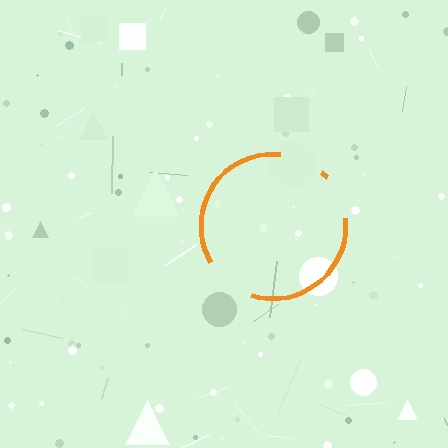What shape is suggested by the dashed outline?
The dashed outline suggests a circle.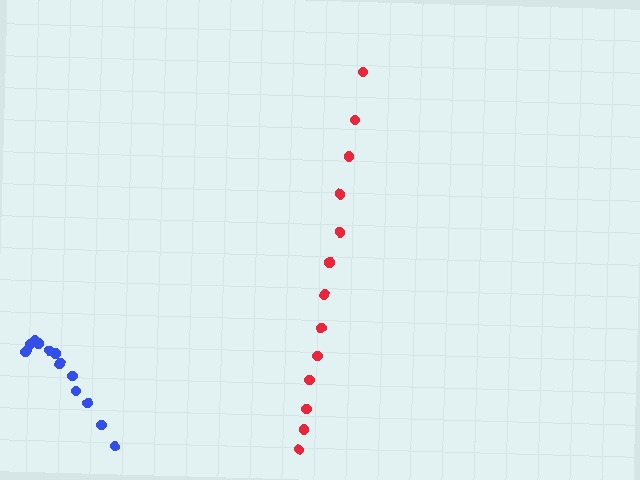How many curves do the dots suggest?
There are 2 distinct paths.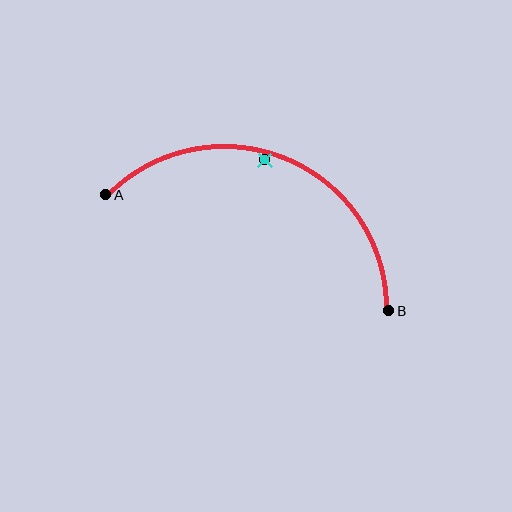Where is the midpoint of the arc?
The arc midpoint is the point on the curve farthest from the straight line joining A and B. It sits above that line.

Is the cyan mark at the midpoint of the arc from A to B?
No — the cyan mark does not lie on the arc at all. It sits slightly inside the curve.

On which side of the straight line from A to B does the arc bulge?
The arc bulges above the straight line connecting A and B.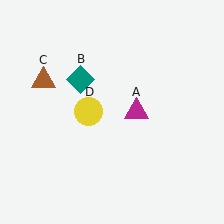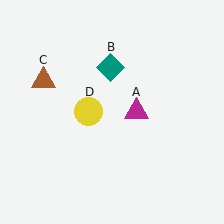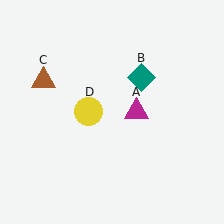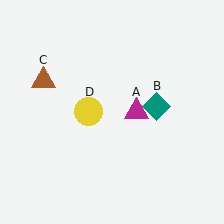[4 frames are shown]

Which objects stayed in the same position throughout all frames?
Magenta triangle (object A) and brown triangle (object C) and yellow circle (object D) remained stationary.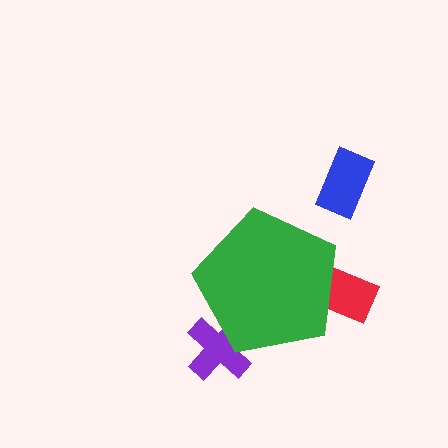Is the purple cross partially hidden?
Yes, the purple cross is partially hidden behind the green pentagon.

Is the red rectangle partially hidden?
Yes, the red rectangle is partially hidden behind the green pentagon.